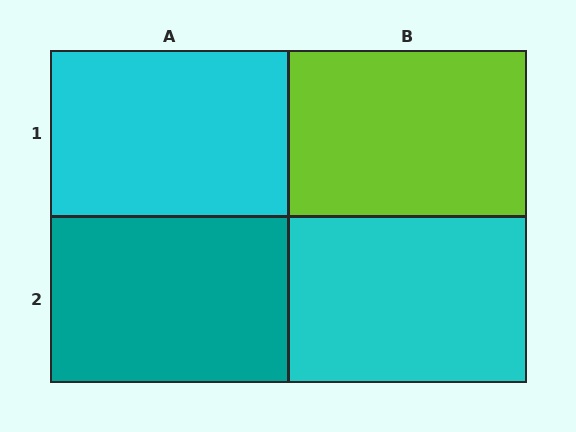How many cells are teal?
1 cell is teal.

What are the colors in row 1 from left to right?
Cyan, lime.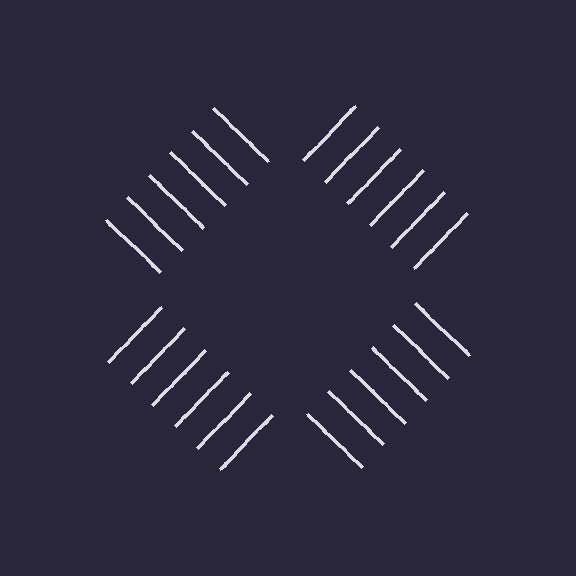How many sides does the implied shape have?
4 sides — the line-ends trace a square.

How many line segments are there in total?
24 — 6 along each of the 4 edges.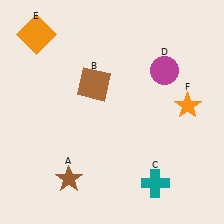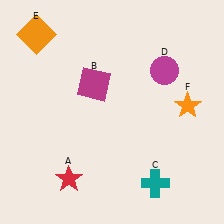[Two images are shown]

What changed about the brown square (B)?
In Image 1, B is brown. In Image 2, it changed to magenta.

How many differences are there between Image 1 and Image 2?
There are 2 differences between the two images.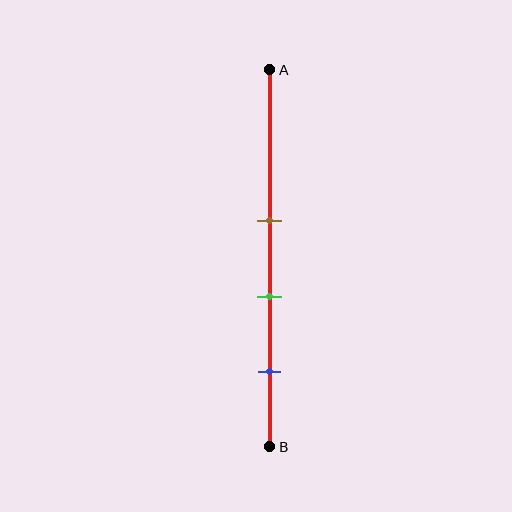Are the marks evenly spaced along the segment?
Yes, the marks are approximately evenly spaced.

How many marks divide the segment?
There are 3 marks dividing the segment.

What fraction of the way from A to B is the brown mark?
The brown mark is approximately 40% (0.4) of the way from A to B.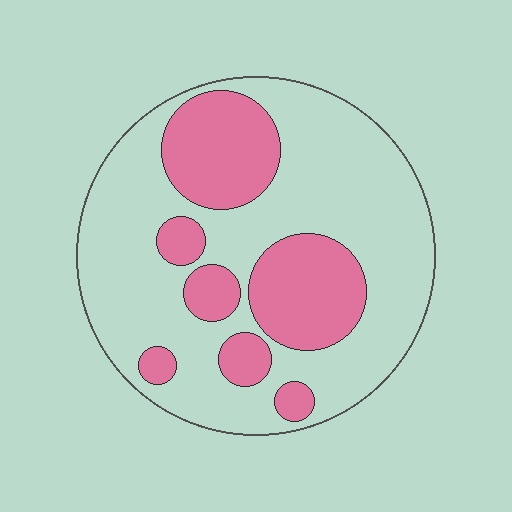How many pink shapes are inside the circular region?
7.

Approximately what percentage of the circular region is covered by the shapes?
Approximately 30%.